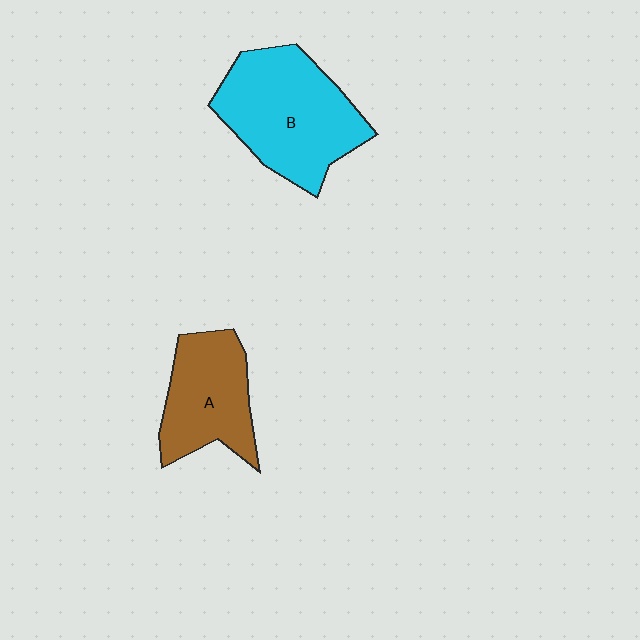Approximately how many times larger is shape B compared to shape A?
Approximately 1.5 times.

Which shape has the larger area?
Shape B (cyan).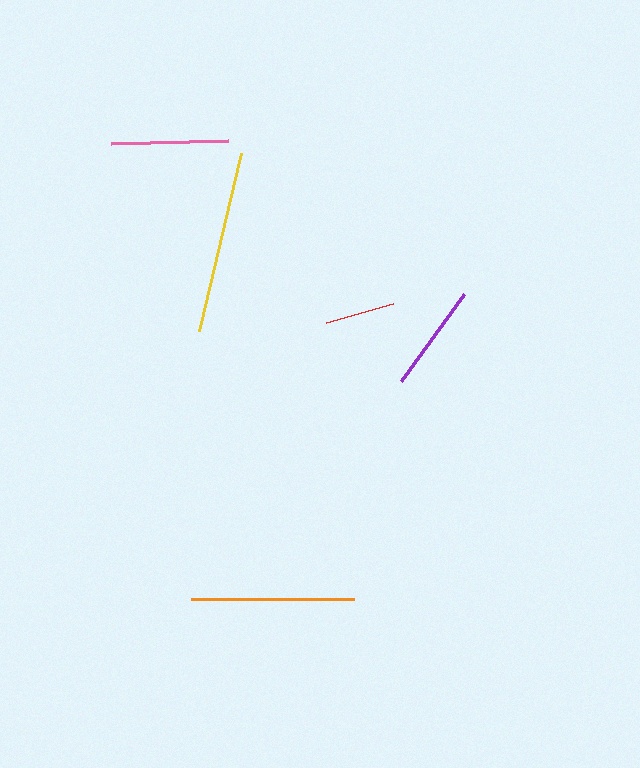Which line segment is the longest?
The yellow line is the longest at approximately 182 pixels.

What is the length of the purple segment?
The purple segment is approximately 107 pixels long.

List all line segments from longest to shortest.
From longest to shortest: yellow, orange, pink, purple, red.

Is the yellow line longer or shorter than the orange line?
The yellow line is longer than the orange line.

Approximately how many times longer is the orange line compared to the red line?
The orange line is approximately 2.3 times the length of the red line.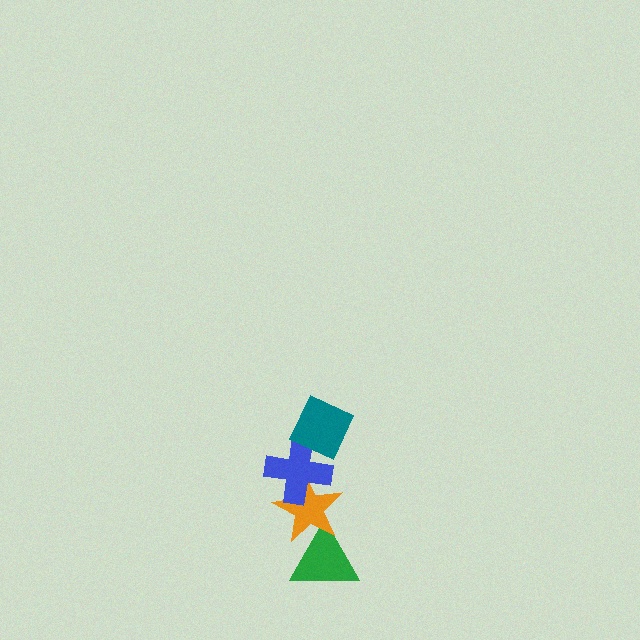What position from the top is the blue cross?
The blue cross is 2nd from the top.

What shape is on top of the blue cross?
The teal diamond is on top of the blue cross.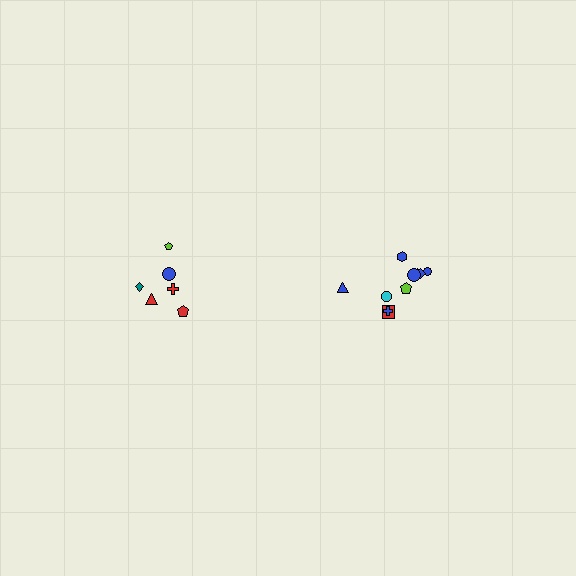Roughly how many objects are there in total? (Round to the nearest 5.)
Roughly 15 objects in total.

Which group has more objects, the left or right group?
The right group.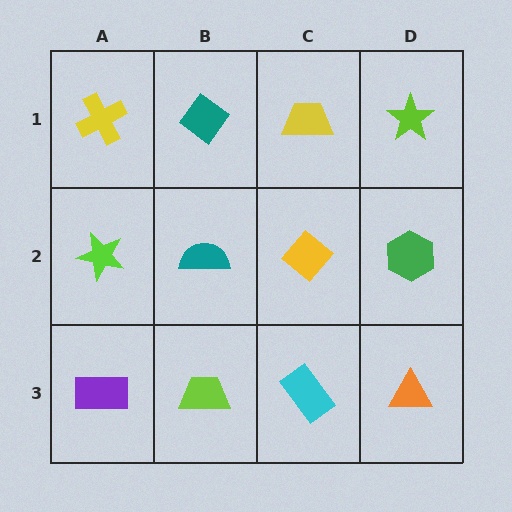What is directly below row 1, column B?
A teal semicircle.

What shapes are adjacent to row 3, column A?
A lime star (row 2, column A), a lime trapezoid (row 3, column B).